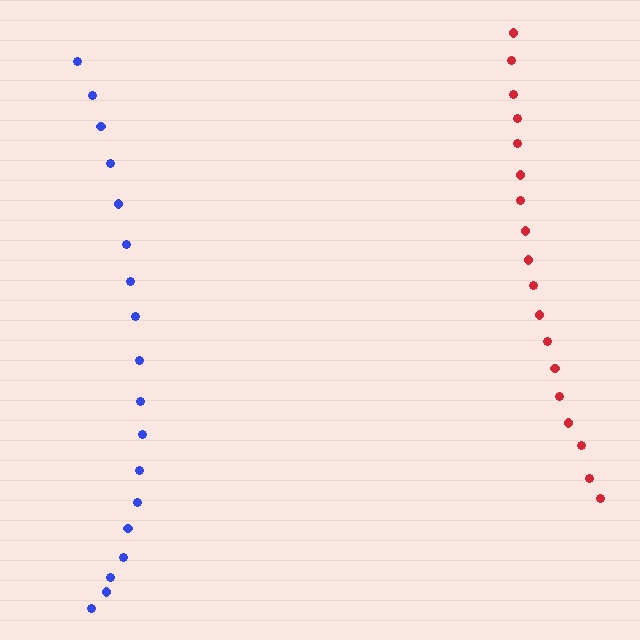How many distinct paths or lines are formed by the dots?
There are 2 distinct paths.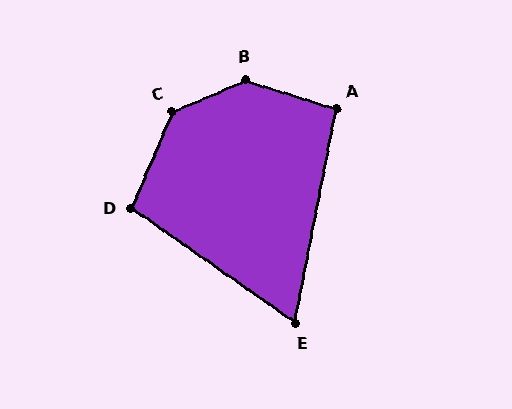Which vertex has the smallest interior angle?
E, at approximately 66 degrees.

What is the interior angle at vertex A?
Approximately 97 degrees (obtuse).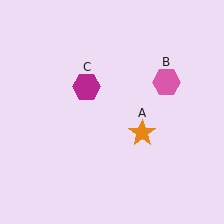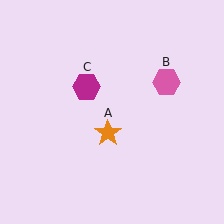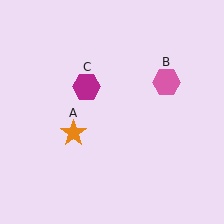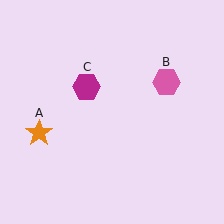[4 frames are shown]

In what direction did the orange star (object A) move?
The orange star (object A) moved left.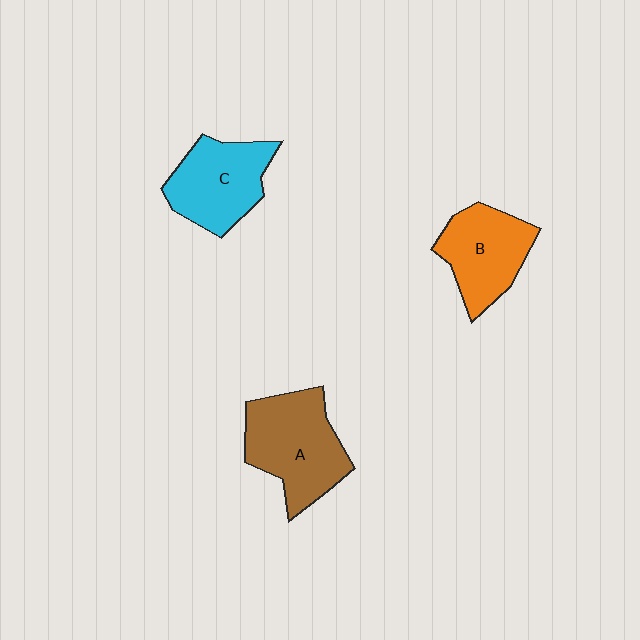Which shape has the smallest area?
Shape B (orange).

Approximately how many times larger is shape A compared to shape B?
Approximately 1.2 times.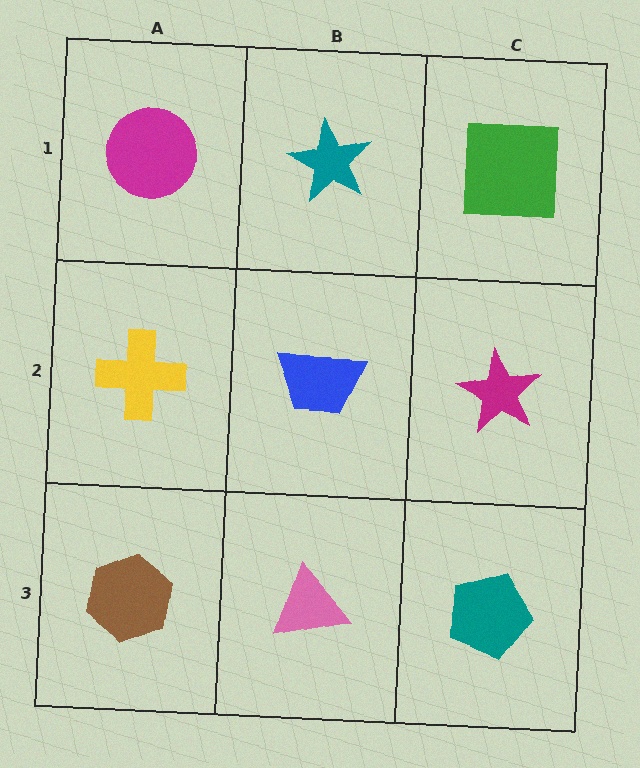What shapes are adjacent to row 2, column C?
A green square (row 1, column C), a teal pentagon (row 3, column C), a blue trapezoid (row 2, column B).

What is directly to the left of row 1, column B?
A magenta circle.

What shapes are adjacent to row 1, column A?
A yellow cross (row 2, column A), a teal star (row 1, column B).